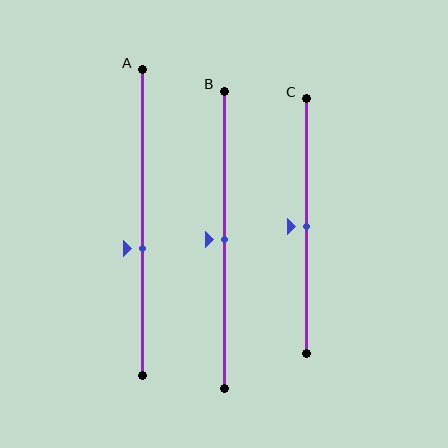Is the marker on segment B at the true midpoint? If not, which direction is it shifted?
Yes, the marker on segment B is at the true midpoint.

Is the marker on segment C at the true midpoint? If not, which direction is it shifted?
Yes, the marker on segment C is at the true midpoint.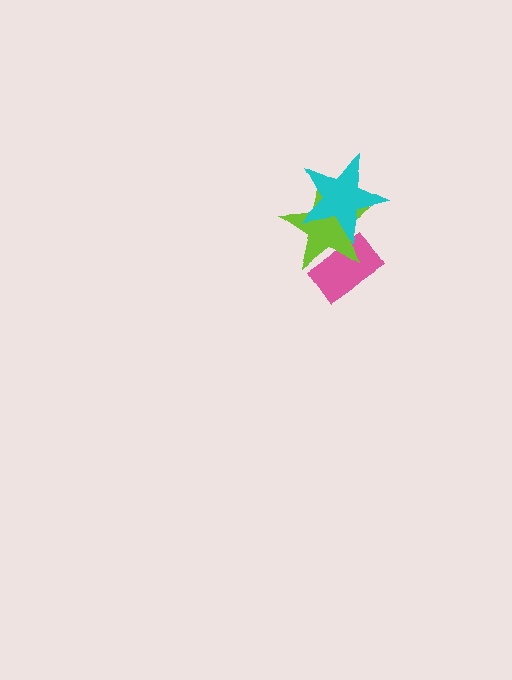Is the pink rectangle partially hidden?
Yes, it is partially covered by another shape.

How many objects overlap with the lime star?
2 objects overlap with the lime star.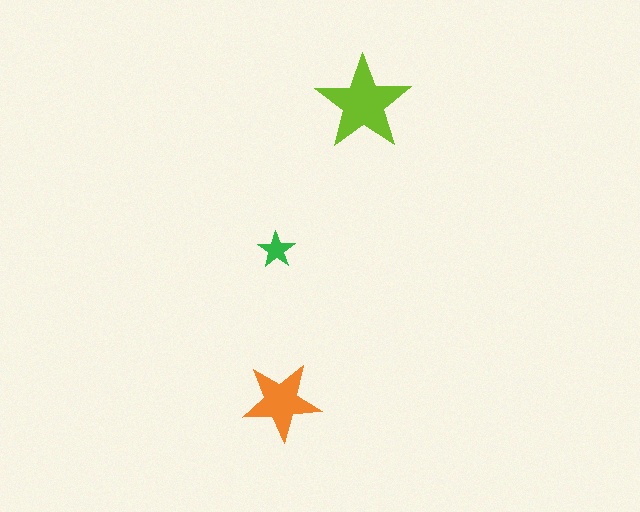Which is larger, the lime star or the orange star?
The lime one.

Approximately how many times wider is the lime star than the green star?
About 2.5 times wider.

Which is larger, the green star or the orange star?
The orange one.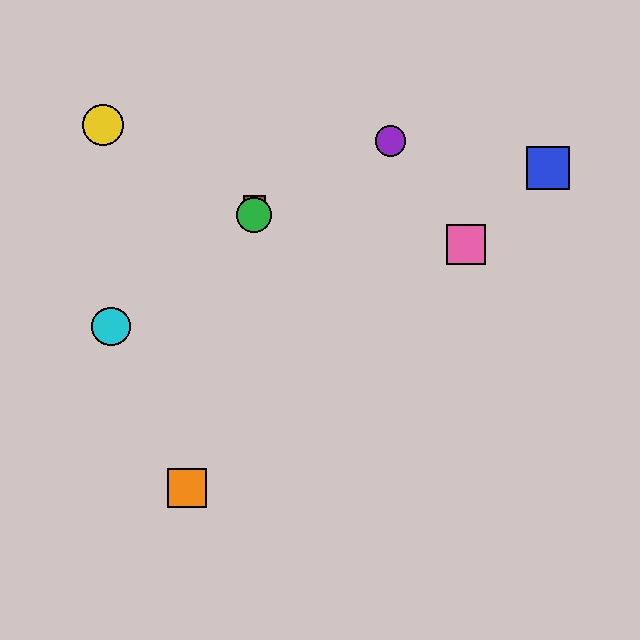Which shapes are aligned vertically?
The red square, the green circle are aligned vertically.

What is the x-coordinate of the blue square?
The blue square is at x≈548.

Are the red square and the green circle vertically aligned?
Yes, both are at x≈254.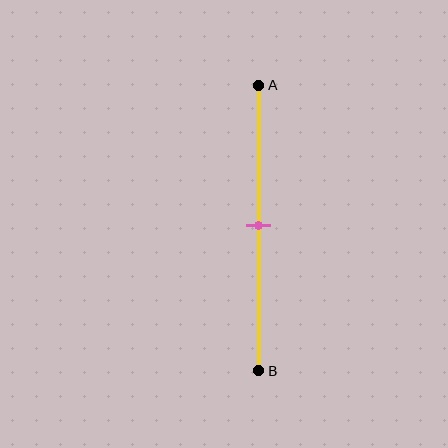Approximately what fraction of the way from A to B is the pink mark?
The pink mark is approximately 50% of the way from A to B.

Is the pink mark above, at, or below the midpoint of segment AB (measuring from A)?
The pink mark is approximately at the midpoint of segment AB.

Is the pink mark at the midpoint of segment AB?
Yes, the mark is approximately at the midpoint.